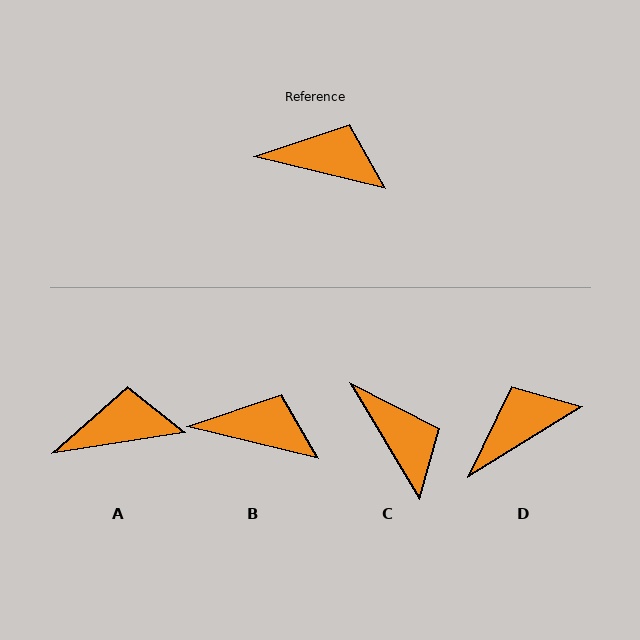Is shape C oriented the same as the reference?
No, it is off by about 46 degrees.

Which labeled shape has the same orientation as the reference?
B.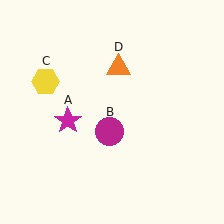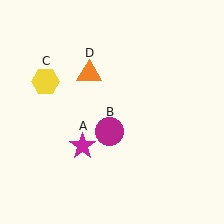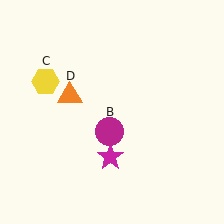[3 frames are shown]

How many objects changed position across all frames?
2 objects changed position: magenta star (object A), orange triangle (object D).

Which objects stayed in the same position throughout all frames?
Magenta circle (object B) and yellow hexagon (object C) remained stationary.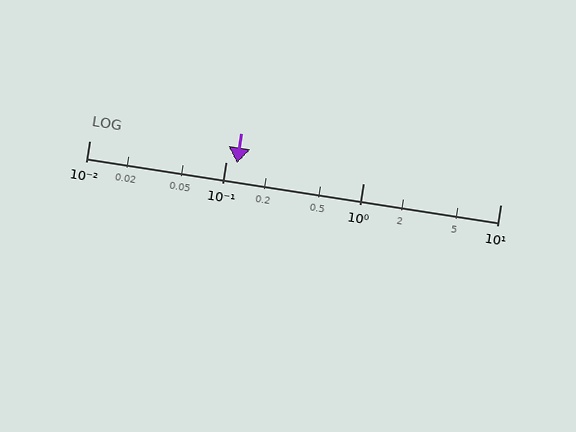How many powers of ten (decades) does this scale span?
The scale spans 3 decades, from 0.01 to 10.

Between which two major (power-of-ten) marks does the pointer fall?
The pointer is between 0.1 and 1.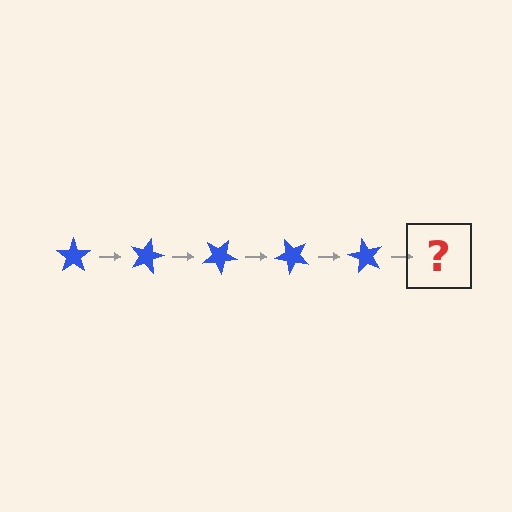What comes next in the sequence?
The next element should be a blue star rotated 75 degrees.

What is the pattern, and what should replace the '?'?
The pattern is that the star rotates 15 degrees each step. The '?' should be a blue star rotated 75 degrees.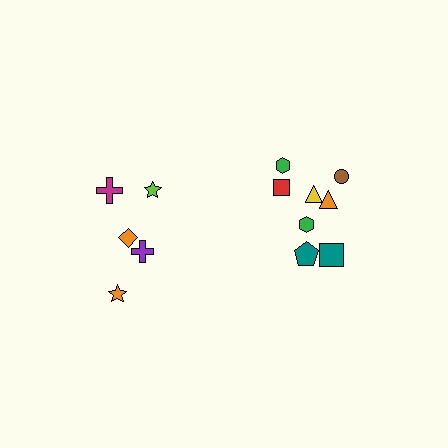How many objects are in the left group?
There are 5 objects.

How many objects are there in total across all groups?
There are 13 objects.